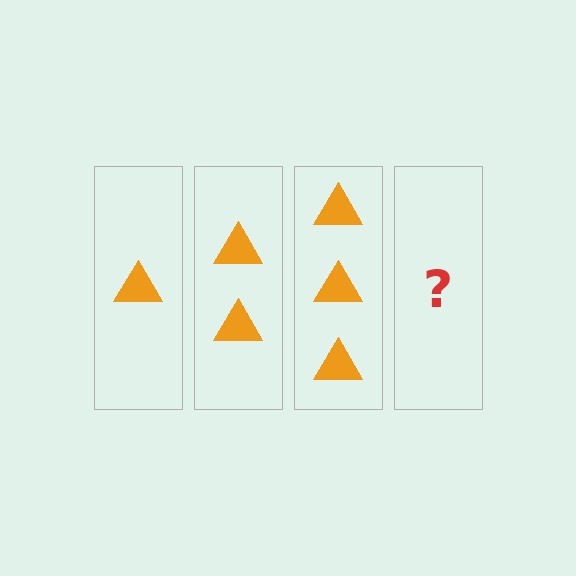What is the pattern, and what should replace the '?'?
The pattern is that each step adds one more triangle. The '?' should be 4 triangles.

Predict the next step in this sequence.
The next step is 4 triangles.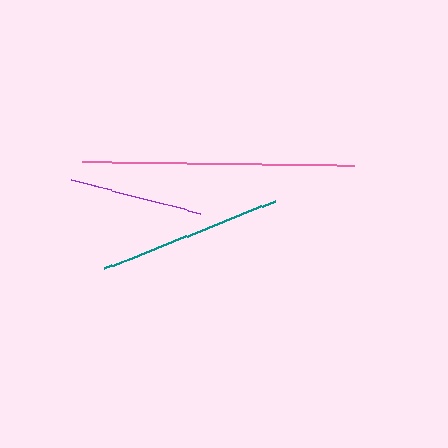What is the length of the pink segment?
The pink segment is approximately 271 pixels long.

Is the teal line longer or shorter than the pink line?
The pink line is longer than the teal line.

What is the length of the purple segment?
The purple segment is approximately 133 pixels long.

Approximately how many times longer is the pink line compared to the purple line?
The pink line is approximately 2.0 times the length of the purple line.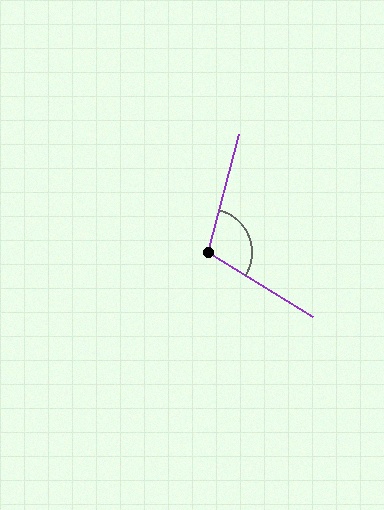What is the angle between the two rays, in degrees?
Approximately 107 degrees.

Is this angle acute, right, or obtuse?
It is obtuse.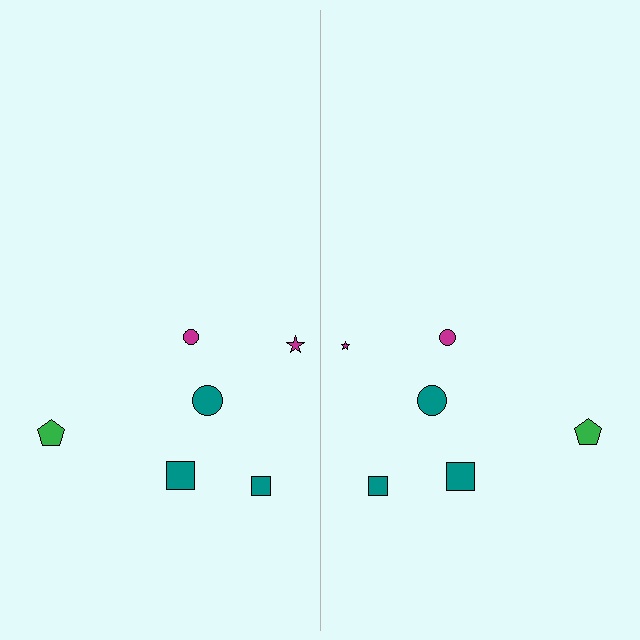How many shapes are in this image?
There are 12 shapes in this image.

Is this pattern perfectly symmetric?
No, the pattern is not perfectly symmetric. The magenta star on the right side has a different size than its mirror counterpart.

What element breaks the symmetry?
The magenta star on the right side has a different size than its mirror counterpart.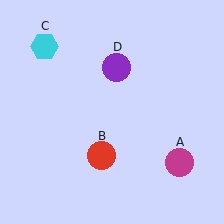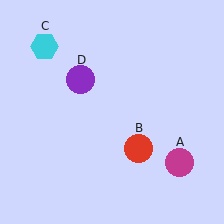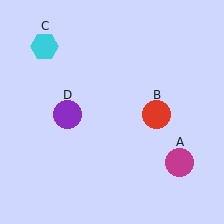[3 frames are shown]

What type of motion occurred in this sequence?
The red circle (object B), purple circle (object D) rotated counterclockwise around the center of the scene.